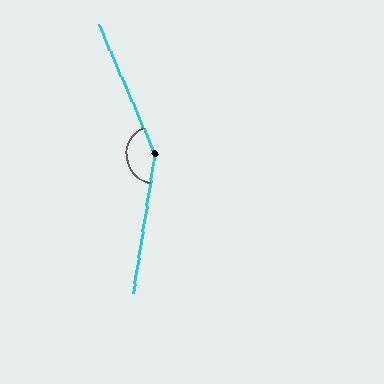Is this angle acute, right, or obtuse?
It is obtuse.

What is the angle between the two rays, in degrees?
Approximately 148 degrees.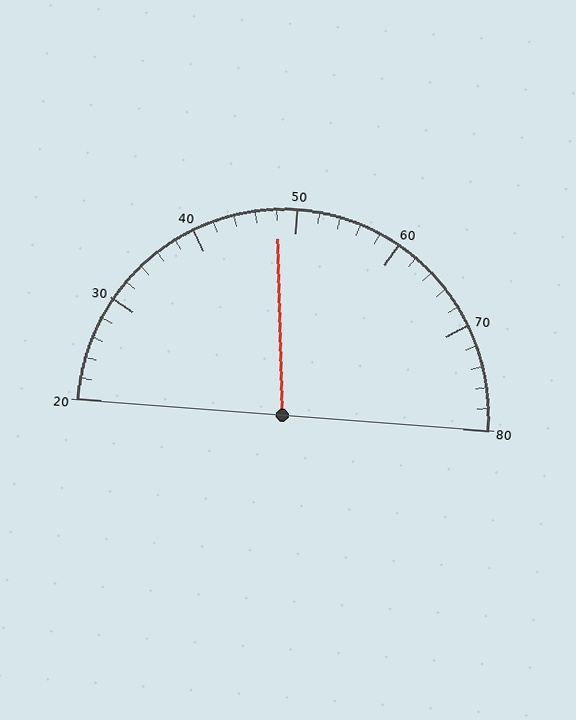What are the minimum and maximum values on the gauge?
The gauge ranges from 20 to 80.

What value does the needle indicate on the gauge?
The needle indicates approximately 48.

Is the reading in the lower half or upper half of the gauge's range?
The reading is in the lower half of the range (20 to 80).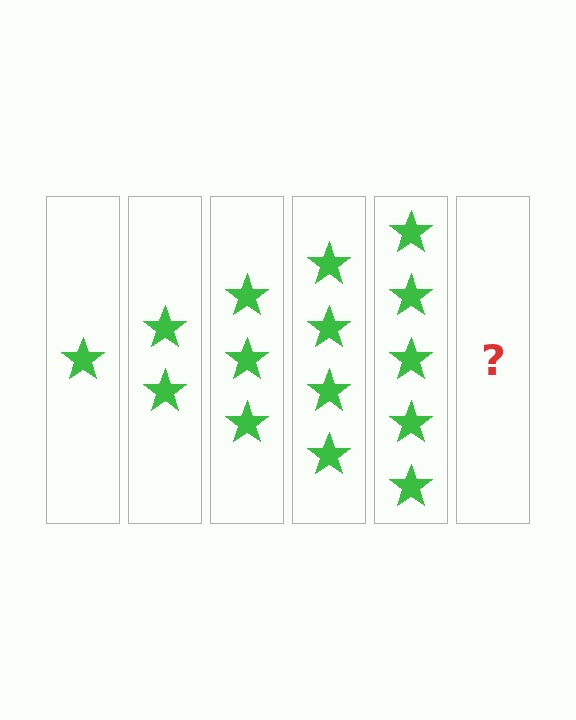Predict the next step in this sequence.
The next step is 6 stars.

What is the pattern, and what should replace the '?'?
The pattern is that each step adds one more star. The '?' should be 6 stars.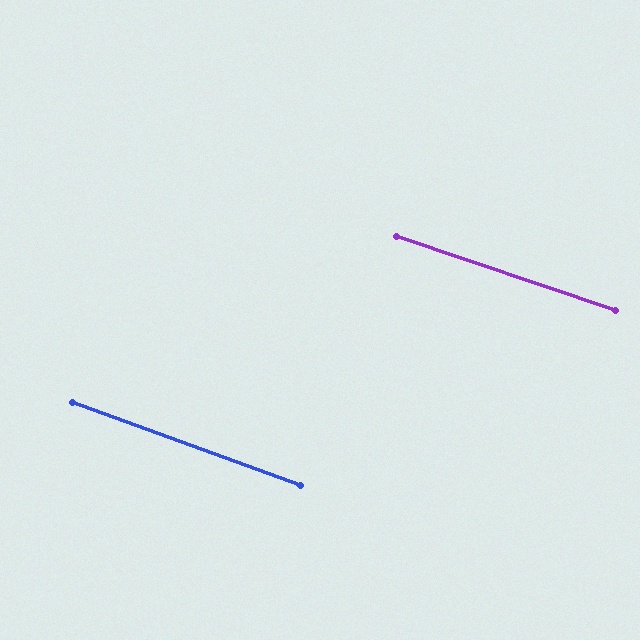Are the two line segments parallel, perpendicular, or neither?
Parallel — their directions differ by only 1.4°.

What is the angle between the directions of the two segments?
Approximately 1 degree.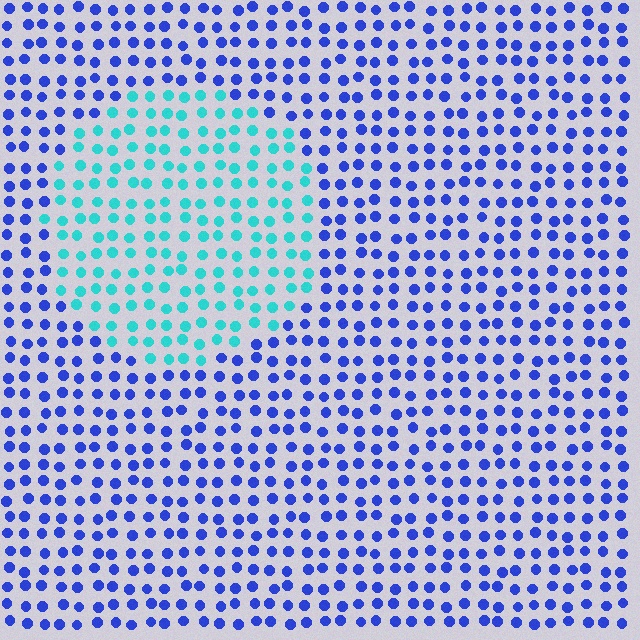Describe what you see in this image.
The image is filled with small blue elements in a uniform arrangement. A circle-shaped region is visible where the elements are tinted to a slightly different hue, forming a subtle color boundary.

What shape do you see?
I see a circle.